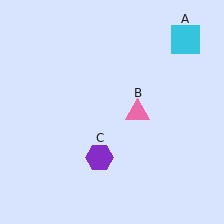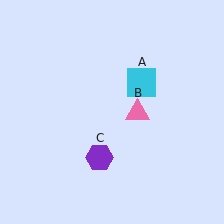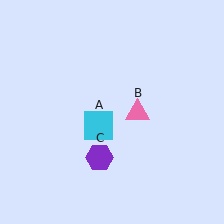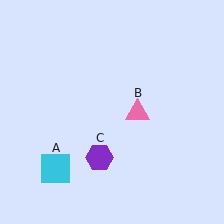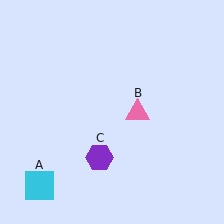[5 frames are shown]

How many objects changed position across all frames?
1 object changed position: cyan square (object A).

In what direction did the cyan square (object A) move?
The cyan square (object A) moved down and to the left.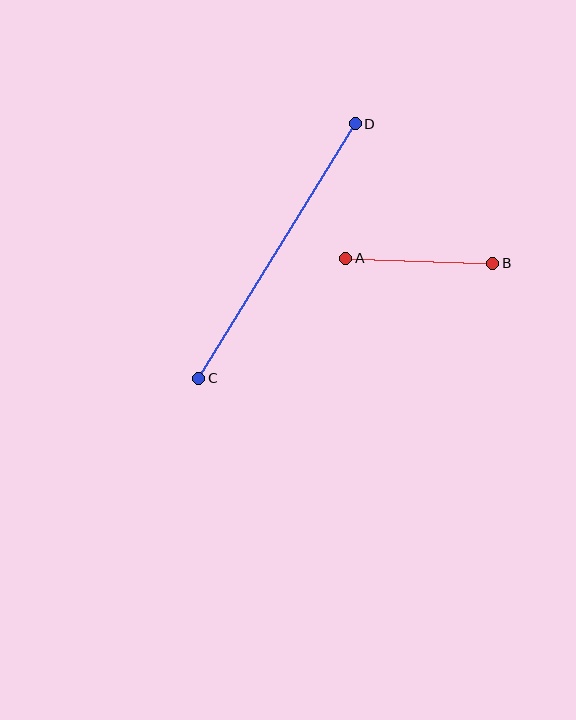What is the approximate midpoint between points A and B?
The midpoint is at approximately (419, 261) pixels.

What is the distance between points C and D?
The distance is approximately 299 pixels.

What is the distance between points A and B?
The distance is approximately 147 pixels.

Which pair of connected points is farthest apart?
Points C and D are farthest apart.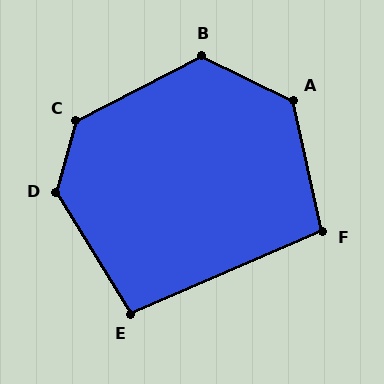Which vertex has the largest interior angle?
C, at approximately 133 degrees.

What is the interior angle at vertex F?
Approximately 101 degrees (obtuse).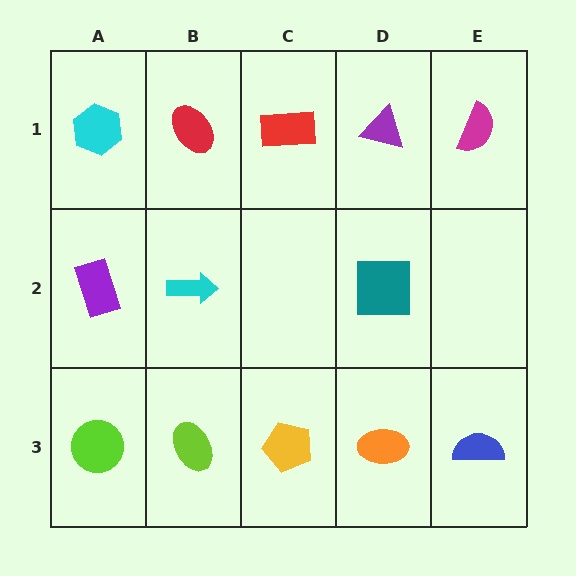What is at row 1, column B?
A red ellipse.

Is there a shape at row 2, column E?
No, that cell is empty.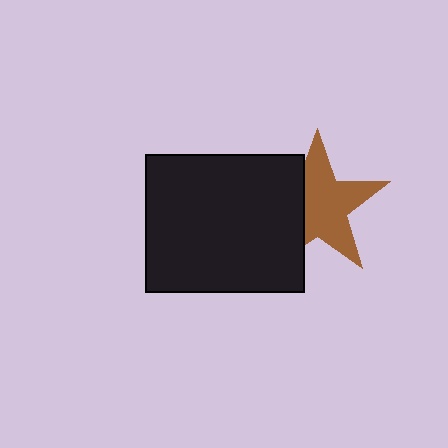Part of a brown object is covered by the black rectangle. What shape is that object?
It is a star.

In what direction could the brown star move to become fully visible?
The brown star could move right. That would shift it out from behind the black rectangle entirely.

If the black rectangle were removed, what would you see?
You would see the complete brown star.